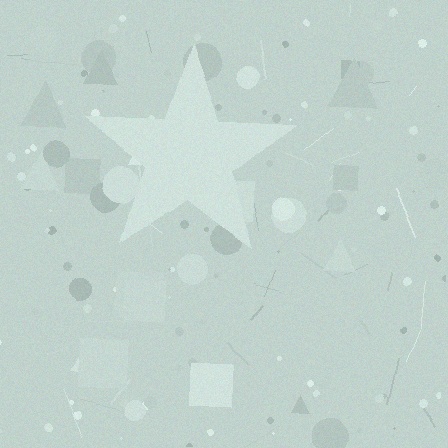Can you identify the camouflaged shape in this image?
The camouflaged shape is a star.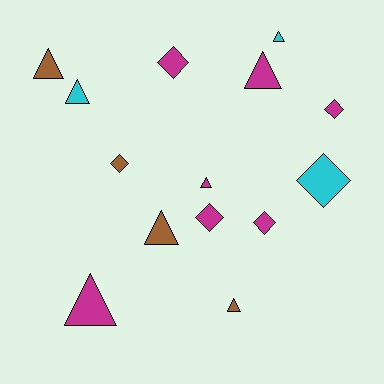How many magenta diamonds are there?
There are 4 magenta diamonds.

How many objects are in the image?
There are 14 objects.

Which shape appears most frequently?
Triangle, with 8 objects.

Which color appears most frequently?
Magenta, with 7 objects.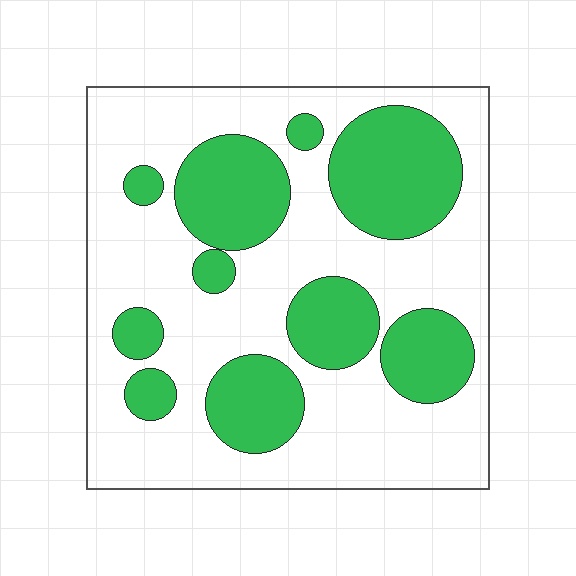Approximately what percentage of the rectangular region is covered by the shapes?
Approximately 35%.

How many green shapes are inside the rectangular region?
10.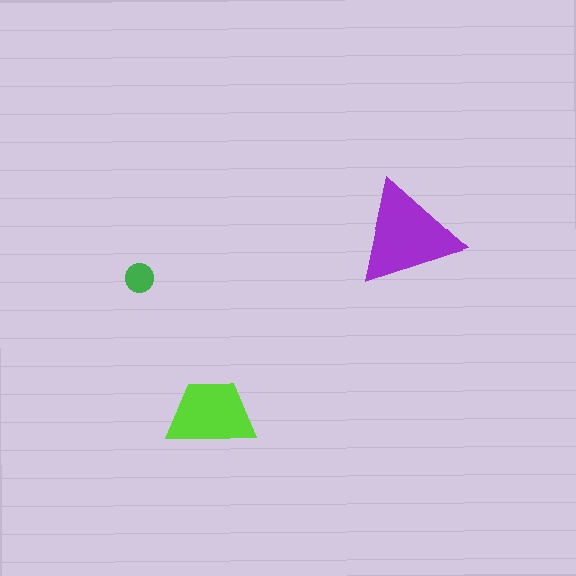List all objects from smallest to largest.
The green circle, the lime trapezoid, the purple triangle.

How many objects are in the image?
There are 3 objects in the image.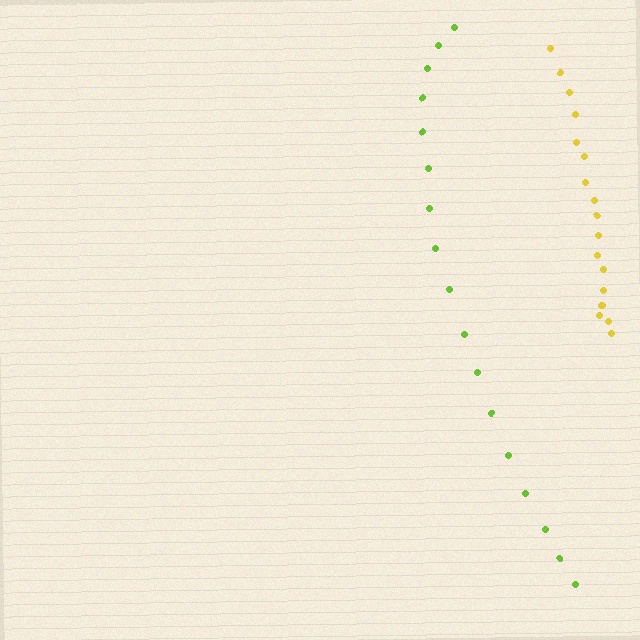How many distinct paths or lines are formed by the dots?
There are 2 distinct paths.